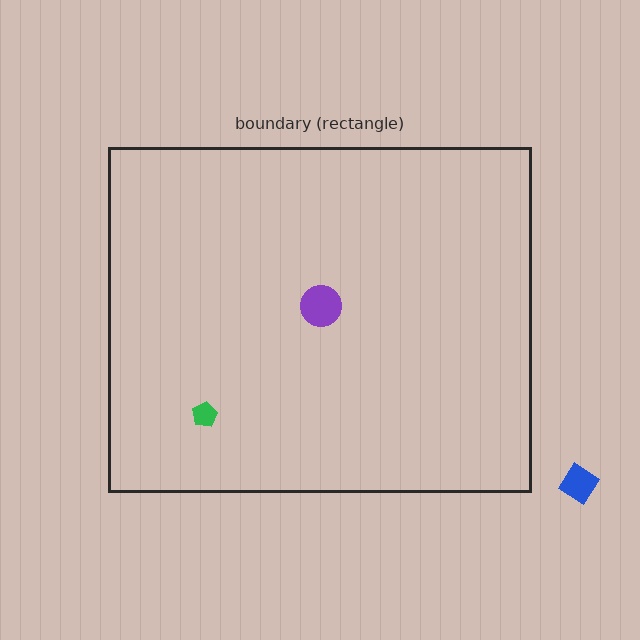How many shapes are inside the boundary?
2 inside, 1 outside.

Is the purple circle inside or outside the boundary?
Inside.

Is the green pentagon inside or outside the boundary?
Inside.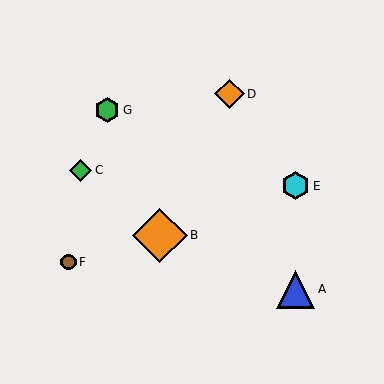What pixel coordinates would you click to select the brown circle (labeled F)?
Click at (69, 262) to select the brown circle F.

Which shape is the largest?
The orange diamond (labeled B) is the largest.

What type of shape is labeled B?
Shape B is an orange diamond.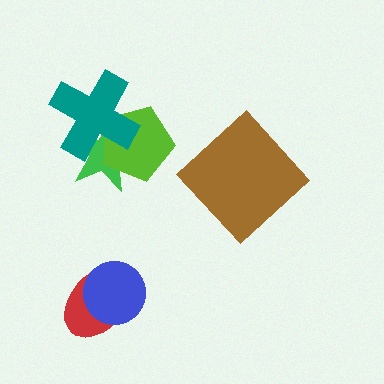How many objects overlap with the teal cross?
2 objects overlap with the teal cross.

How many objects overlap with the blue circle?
1 object overlaps with the blue circle.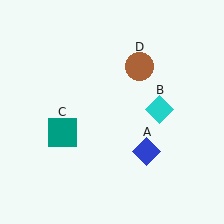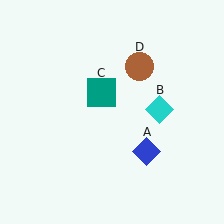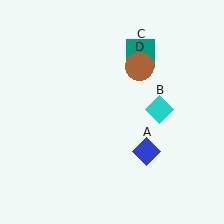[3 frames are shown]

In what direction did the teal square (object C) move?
The teal square (object C) moved up and to the right.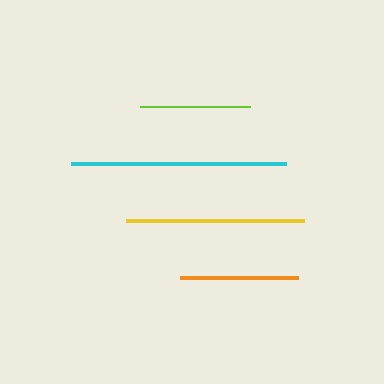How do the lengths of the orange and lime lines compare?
The orange and lime lines are approximately the same length.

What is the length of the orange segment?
The orange segment is approximately 118 pixels long.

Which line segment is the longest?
The cyan line is the longest at approximately 215 pixels.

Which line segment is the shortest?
The lime line is the shortest at approximately 110 pixels.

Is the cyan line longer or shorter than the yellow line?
The cyan line is longer than the yellow line.